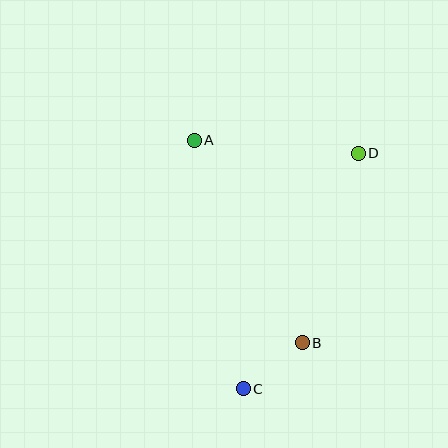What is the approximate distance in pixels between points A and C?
The distance between A and C is approximately 253 pixels.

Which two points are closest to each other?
Points B and C are closest to each other.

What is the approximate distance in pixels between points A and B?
The distance between A and B is approximately 229 pixels.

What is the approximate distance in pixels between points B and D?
The distance between B and D is approximately 197 pixels.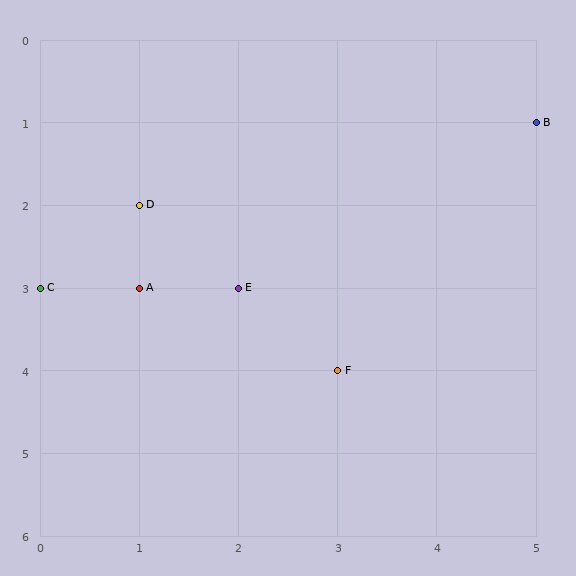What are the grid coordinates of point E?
Point E is at grid coordinates (2, 3).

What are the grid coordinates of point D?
Point D is at grid coordinates (1, 2).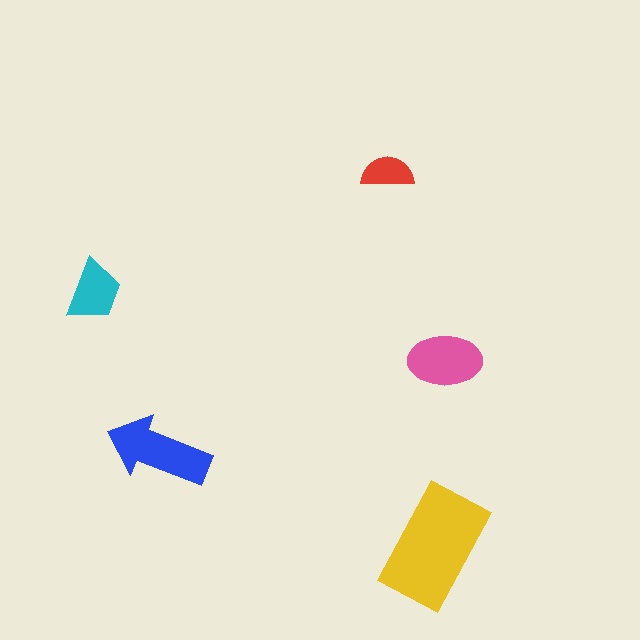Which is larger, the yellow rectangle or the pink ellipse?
The yellow rectangle.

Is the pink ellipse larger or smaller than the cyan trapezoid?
Larger.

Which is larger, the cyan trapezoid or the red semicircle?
The cyan trapezoid.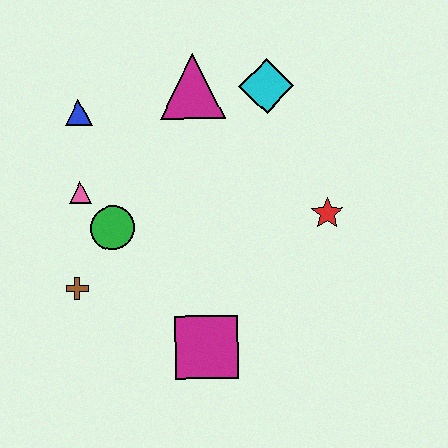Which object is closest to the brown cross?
The green circle is closest to the brown cross.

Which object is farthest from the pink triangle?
The red star is farthest from the pink triangle.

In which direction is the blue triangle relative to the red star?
The blue triangle is to the left of the red star.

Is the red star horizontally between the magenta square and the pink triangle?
No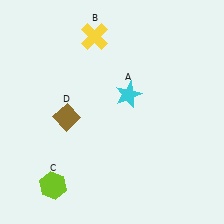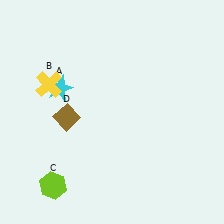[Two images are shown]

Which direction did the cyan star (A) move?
The cyan star (A) moved left.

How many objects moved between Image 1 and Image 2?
2 objects moved between the two images.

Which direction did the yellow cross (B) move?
The yellow cross (B) moved down.